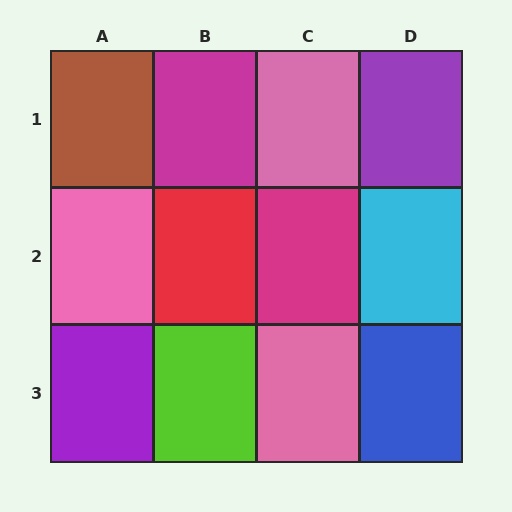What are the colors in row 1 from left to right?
Brown, magenta, pink, purple.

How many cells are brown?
1 cell is brown.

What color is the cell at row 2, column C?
Magenta.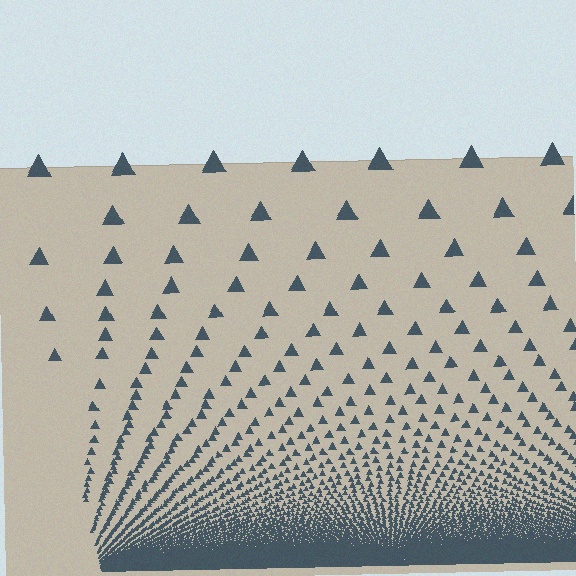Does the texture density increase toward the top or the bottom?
Density increases toward the bottom.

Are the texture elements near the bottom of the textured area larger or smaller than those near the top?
Smaller. The gradient is inverted — elements near the bottom are smaller and denser.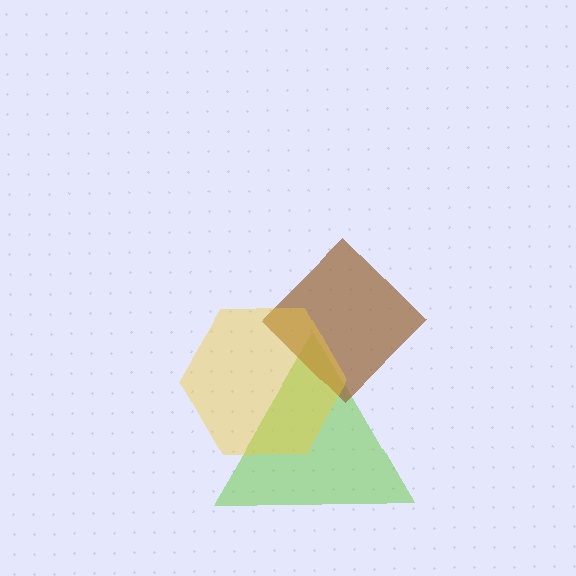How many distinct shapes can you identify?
There are 3 distinct shapes: a lime triangle, a brown diamond, a yellow hexagon.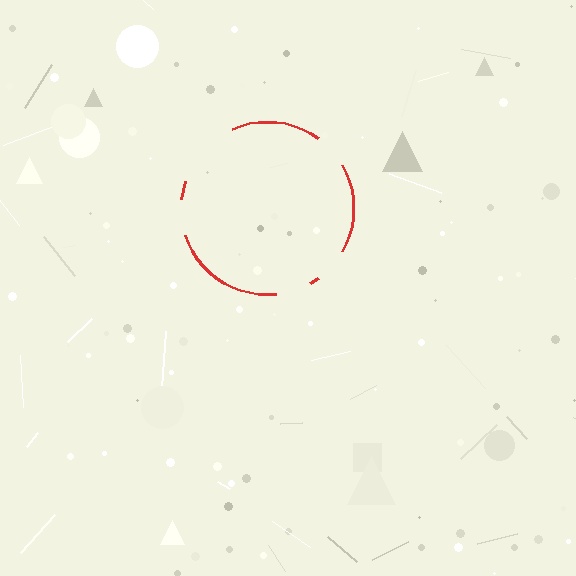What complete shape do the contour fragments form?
The contour fragments form a circle.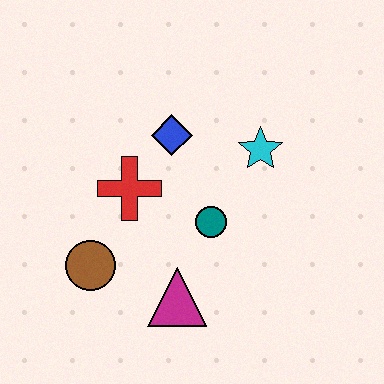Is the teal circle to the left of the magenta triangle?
No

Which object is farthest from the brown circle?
The cyan star is farthest from the brown circle.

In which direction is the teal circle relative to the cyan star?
The teal circle is below the cyan star.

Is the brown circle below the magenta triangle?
No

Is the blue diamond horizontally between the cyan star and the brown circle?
Yes